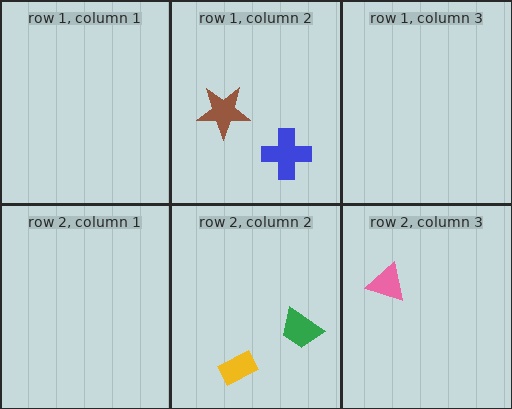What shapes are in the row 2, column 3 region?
The pink triangle.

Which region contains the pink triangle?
The row 2, column 3 region.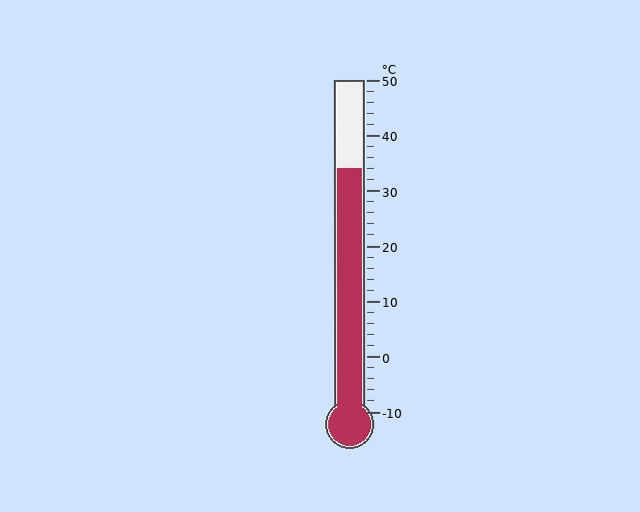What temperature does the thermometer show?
The thermometer shows approximately 34°C.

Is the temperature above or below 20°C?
The temperature is above 20°C.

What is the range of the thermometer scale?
The thermometer scale ranges from -10°C to 50°C.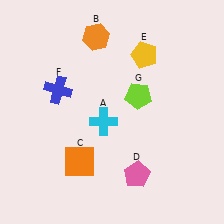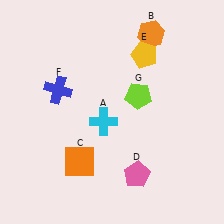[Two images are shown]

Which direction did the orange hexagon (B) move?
The orange hexagon (B) moved right.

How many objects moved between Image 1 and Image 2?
1 object moved between the two images.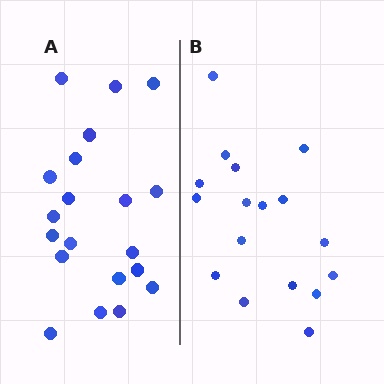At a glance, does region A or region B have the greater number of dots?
Region A (the left region) has more dots.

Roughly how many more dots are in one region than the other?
Region A has just a few more — roughly 2 or 3 more dots than region B.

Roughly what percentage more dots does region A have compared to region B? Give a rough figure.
About 20% more.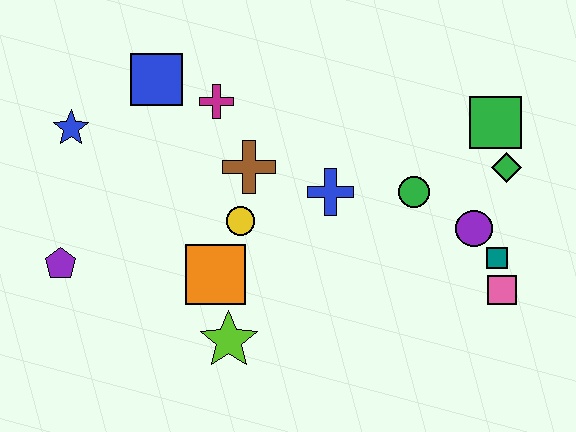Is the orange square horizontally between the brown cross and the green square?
No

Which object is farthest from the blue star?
The pink square is farthest from the blue star.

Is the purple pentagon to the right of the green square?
No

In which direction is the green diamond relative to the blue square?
The green diamond is to the right of the blue square.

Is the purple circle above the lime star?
Yes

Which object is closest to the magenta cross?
The blue square is closest to the magenta cross.